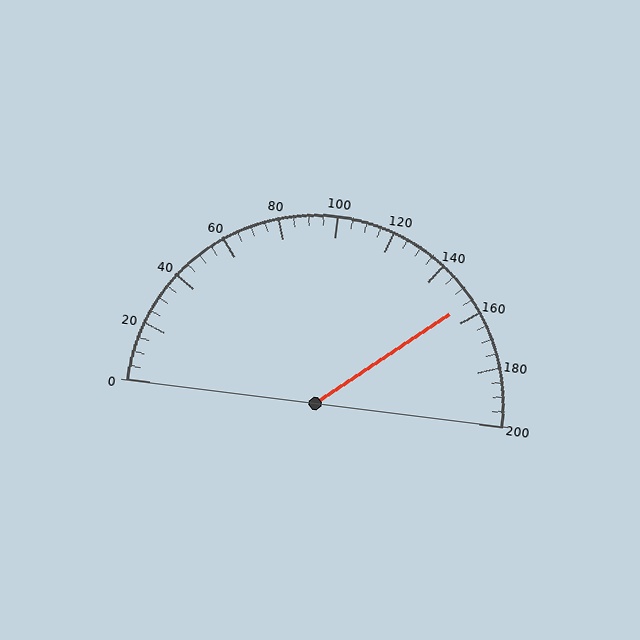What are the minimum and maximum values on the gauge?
The gauge ranges from 0 to 200.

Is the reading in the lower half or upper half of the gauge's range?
The reading is in the upper half of the range (0 to 200).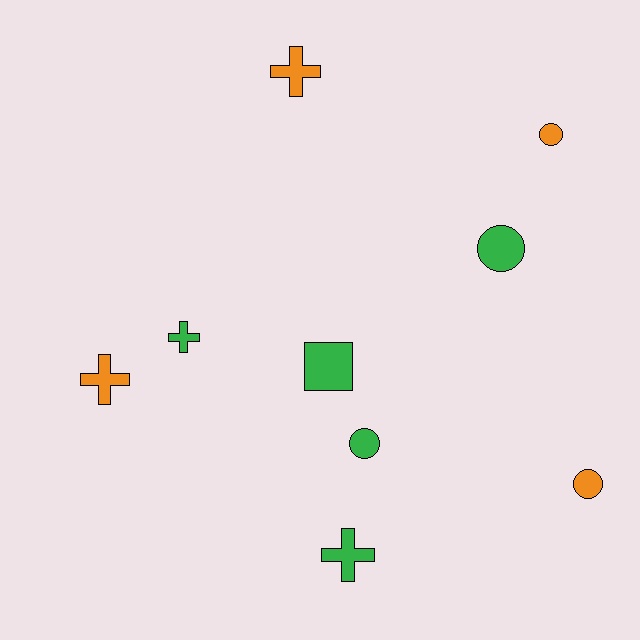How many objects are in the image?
There are 9 objects.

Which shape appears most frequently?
Cross, with 4 objects.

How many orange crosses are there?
There are 2 orange crosses.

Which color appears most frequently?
Green, with 5 objects.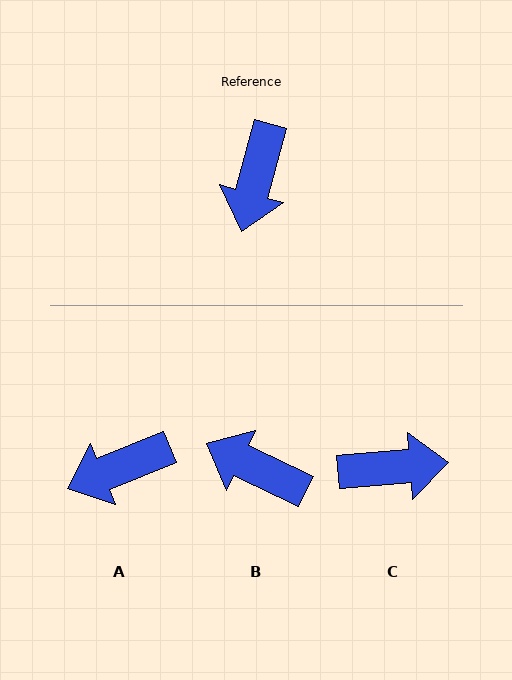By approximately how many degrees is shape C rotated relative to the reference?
Approximately 110 degrees counter-clockwise.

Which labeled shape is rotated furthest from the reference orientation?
C, about 110 degrees away.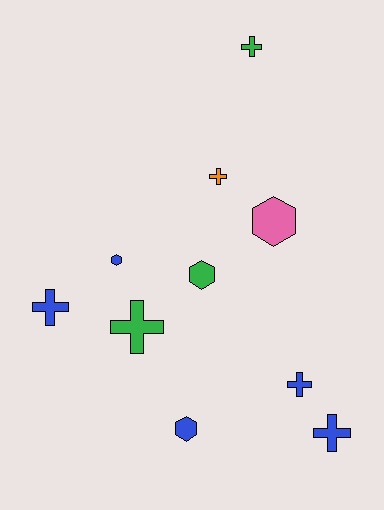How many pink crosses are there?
There are no pink crosses.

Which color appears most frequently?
Blue, with 5 objects.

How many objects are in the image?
There are 10 objects.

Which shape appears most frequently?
Cross, with 6 objects.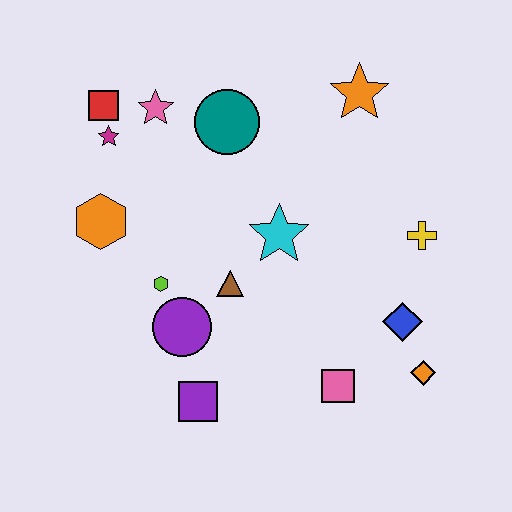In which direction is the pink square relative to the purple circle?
The pink square is to the right of the purple circle.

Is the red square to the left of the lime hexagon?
Yes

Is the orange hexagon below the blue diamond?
No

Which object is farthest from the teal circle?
The orange diamond is farthest from the teal circle.